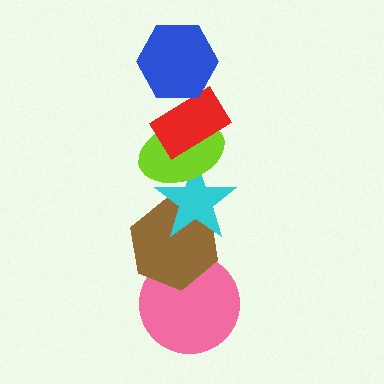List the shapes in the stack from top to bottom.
From top to bottom: the blue hexagon, the red rectangle, the lime ellipse, the cyan star, the brown hexagon, the pink circle.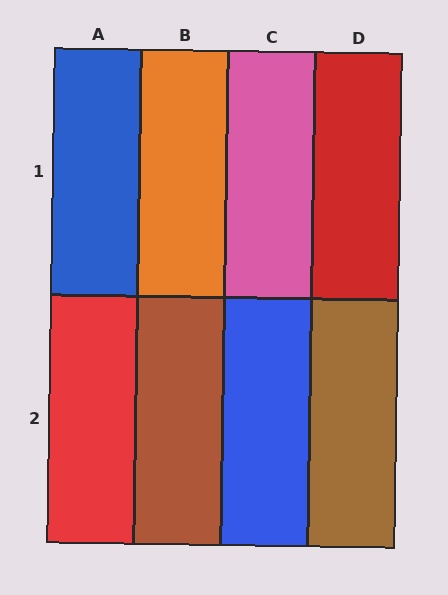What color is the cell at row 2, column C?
Blue.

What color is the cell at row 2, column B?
Brown.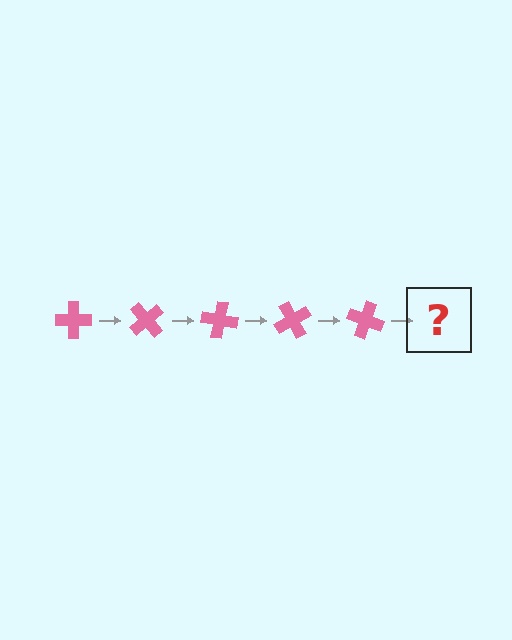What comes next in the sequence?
The next element should be a pink cross rotated 250 degrees.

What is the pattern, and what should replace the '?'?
The pattern is that the cross rotates 50 degrees each step. The '?' should be a pink cross rotated 250 degrees.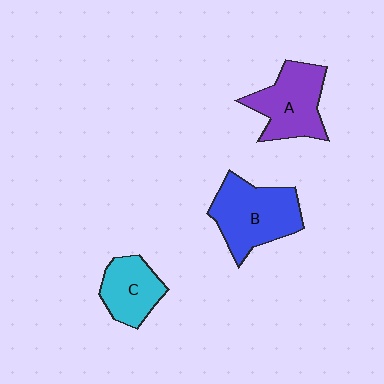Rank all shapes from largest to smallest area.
From largest to smallest: B (blue), A (purple), C (cyan).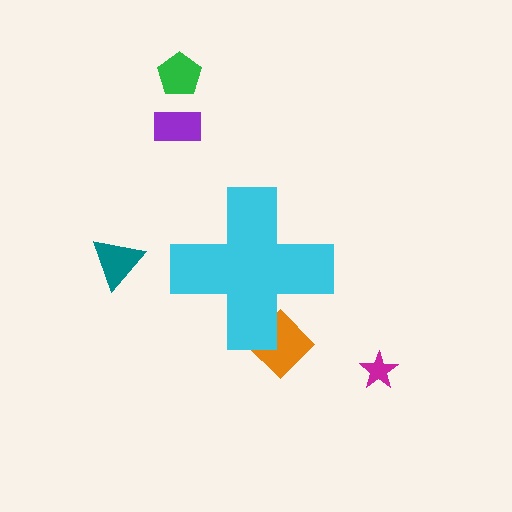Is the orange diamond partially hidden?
Yes, the orange diamond is partially hidden behind the cyan cross.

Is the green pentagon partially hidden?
No, the green pentagon is fully visible.